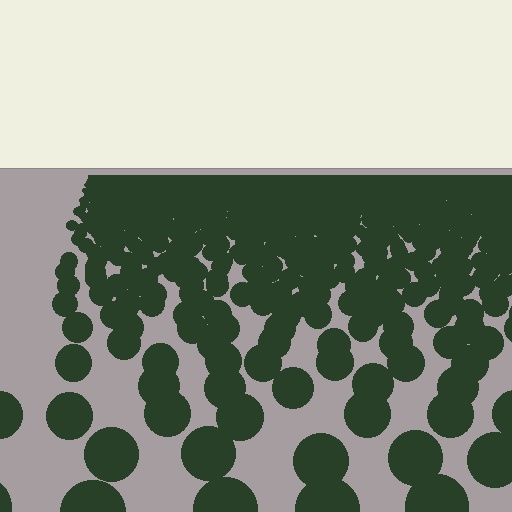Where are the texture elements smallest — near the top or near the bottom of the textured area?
Near the top.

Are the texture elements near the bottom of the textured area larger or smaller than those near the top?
Larger. Near the bottom, elements are closer to the viewer and appear at a bigger on-screen size.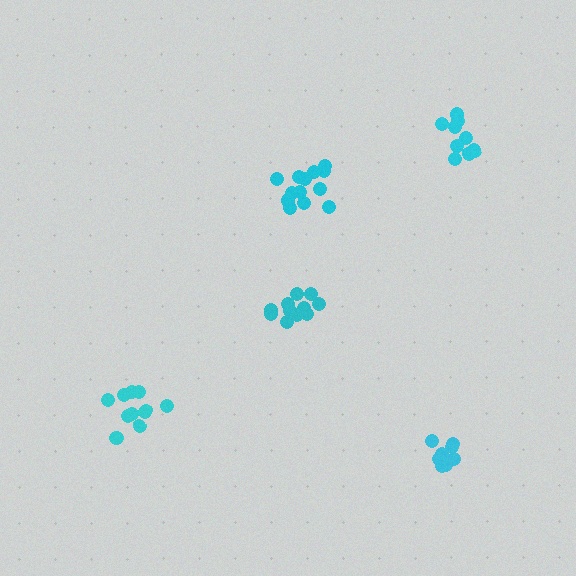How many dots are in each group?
Group 1: 8 dots, Group 2: 13 dots, Group 3: 11 dots, Group 4: 9 dots, Group 5: 11 dots (52 total).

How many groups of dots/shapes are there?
There are 5 groups.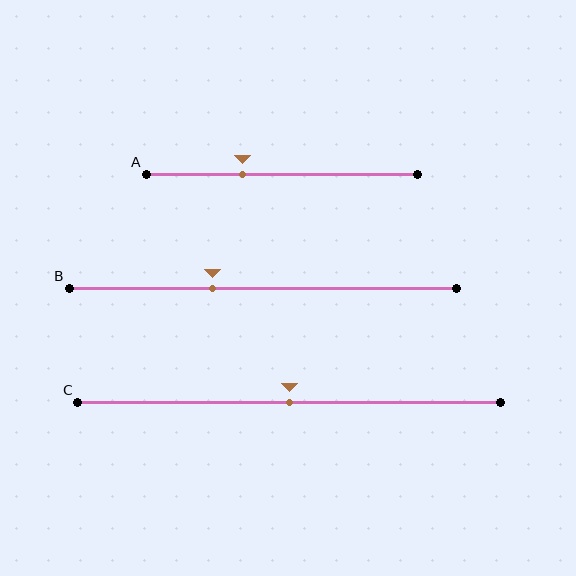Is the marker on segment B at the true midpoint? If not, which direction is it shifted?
No, the marker on segment B is shifted to the left by about 13% of the segment length.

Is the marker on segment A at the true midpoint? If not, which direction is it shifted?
No, the marker on segment A is shifted to the left by about 14% of the segment length.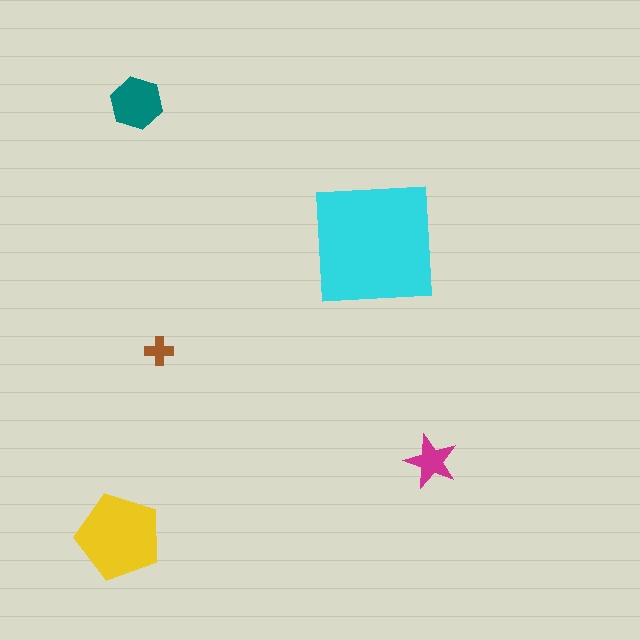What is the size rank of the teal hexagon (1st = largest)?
3rd.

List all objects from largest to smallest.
The cyan square, the yellow pentagon, the teal hexagon, the magenta star, the brown cross.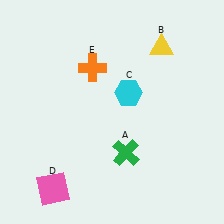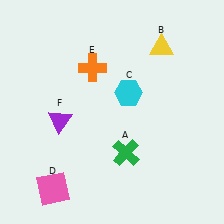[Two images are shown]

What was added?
A purple triangle (F) was added in Image 2.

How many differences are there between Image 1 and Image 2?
There is 1 difference between the two images.